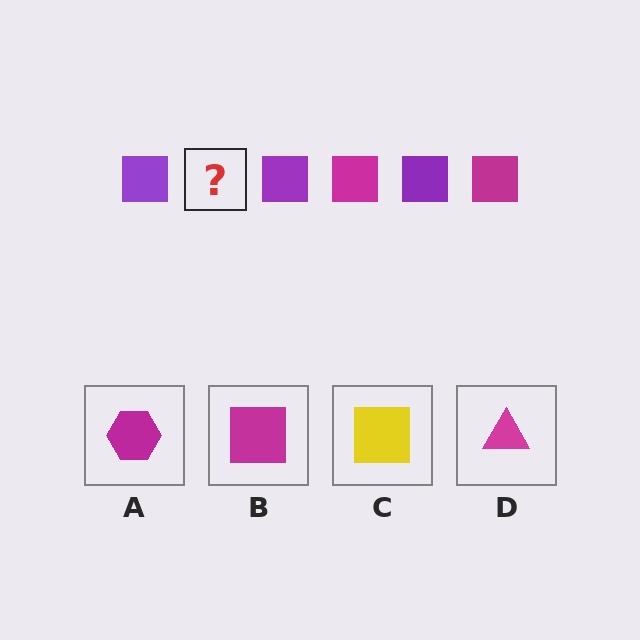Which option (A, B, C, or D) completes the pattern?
B.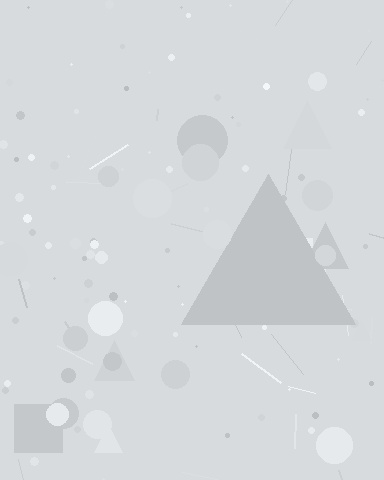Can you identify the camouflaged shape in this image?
The camouflaged shape is a triangle.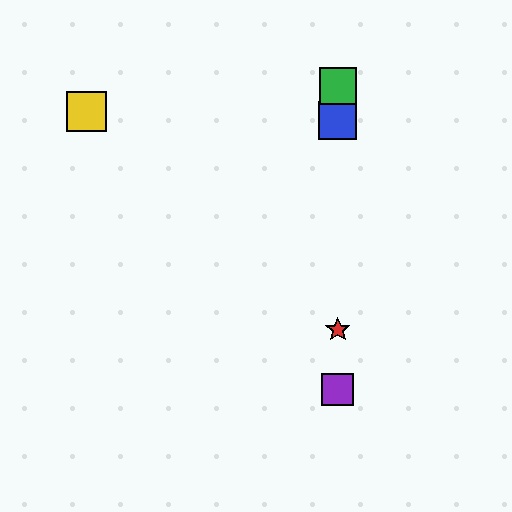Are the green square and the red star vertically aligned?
Yes, both are at x≈338.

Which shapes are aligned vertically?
The red star, the blue square, the green square, the purple square are aligned vertically.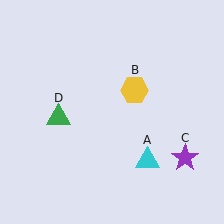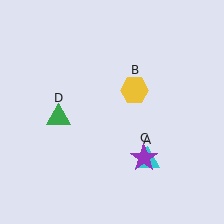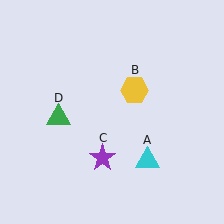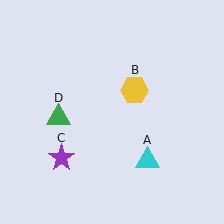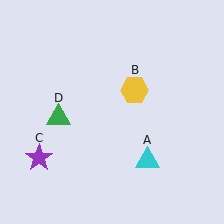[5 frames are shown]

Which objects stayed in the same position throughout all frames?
Cyan triangle (object A) and yellow hexagon (object B) and green triangle (object D) remained stationary.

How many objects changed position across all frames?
1 object changed position: purple star (object C).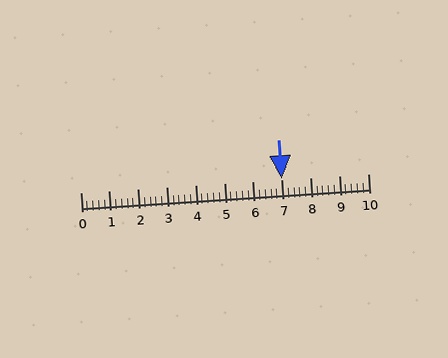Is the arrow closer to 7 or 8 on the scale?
The arrow is closer to 7.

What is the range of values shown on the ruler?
The ruler shows values from 0 to 10.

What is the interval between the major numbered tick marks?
The major tick marks are spaced 1 units apart.